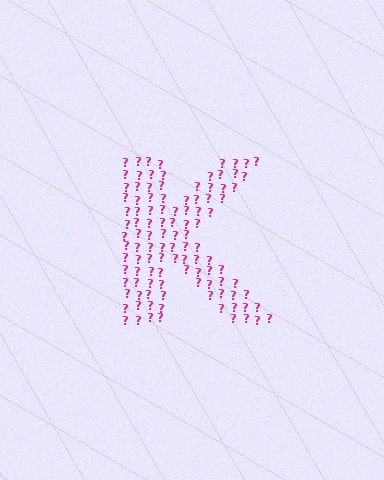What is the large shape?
The large shape is the letter K.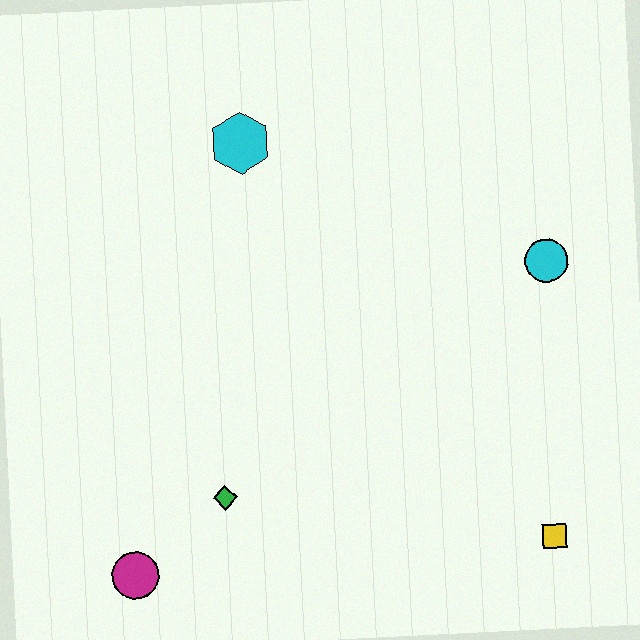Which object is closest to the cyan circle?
The yellow square is closest to the cyan circle.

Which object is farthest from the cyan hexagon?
The yellow square is farthest from the cyan hexagon.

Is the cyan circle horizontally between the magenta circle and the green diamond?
No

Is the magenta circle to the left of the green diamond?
Yes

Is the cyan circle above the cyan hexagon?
No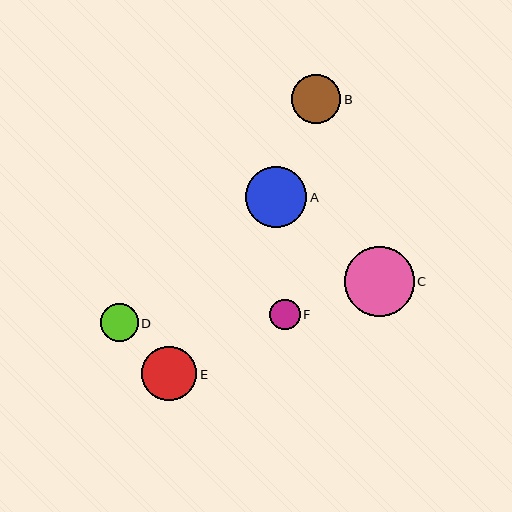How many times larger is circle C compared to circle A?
Circle C is approximately 1.1 times the size of circle A.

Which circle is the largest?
Circle C is the largest with a size of approximately 69 pixels.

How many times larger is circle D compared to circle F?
Circle D is approximately 1.2 times the size of circle F.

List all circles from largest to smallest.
From largest to smallest: C, A, E, B, D, F.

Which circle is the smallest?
Circle F is the smallest with a size of approximately 31 pixels.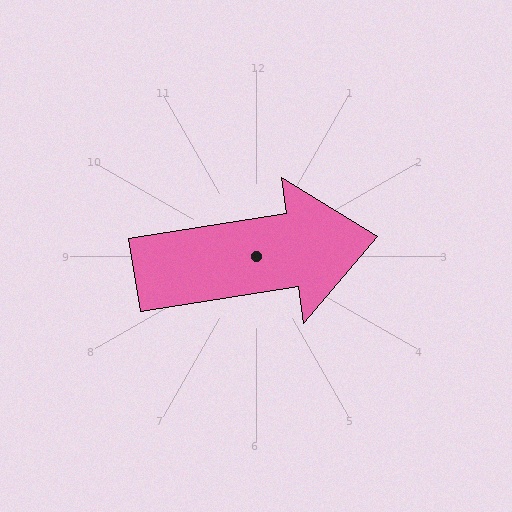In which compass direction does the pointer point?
East.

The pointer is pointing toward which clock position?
Roughly 3 o'clock.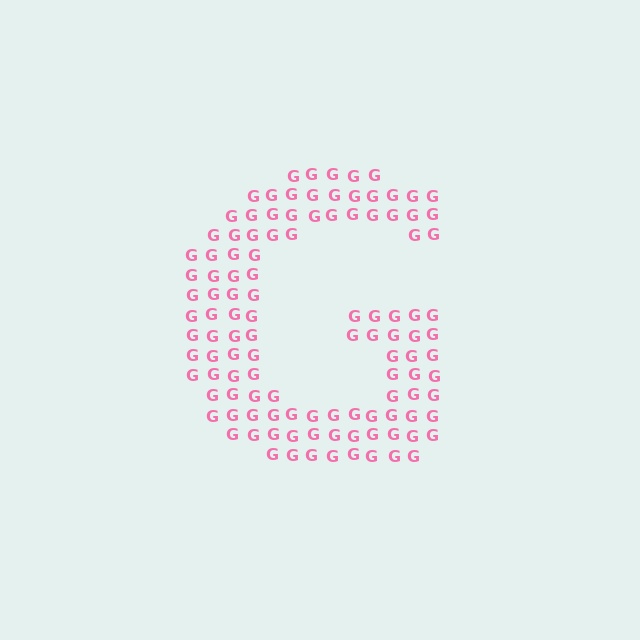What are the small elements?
The small elements are letter G's.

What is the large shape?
The large shape is the letter G.